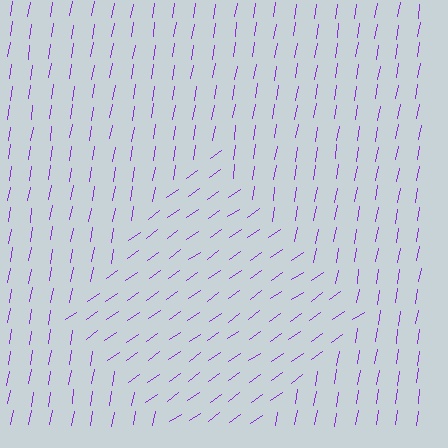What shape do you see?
I see a diamond.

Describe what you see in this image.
The image is filled with small purple line segments. A diamond region in the image has lines oriented differently from the surrounding lines, creating a visible texture boundary.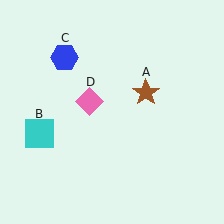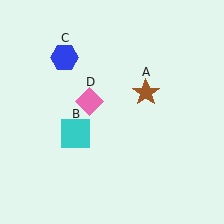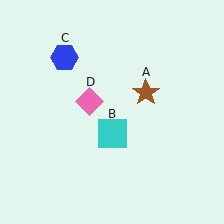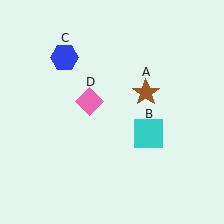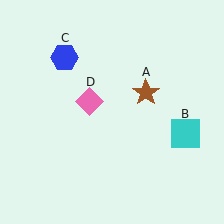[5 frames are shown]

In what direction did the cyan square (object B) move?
The cyan square (object B) moved right.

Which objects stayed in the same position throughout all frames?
Brown star (object A) and blue hexagon (object C) and pink diamond (object D) remained stationary.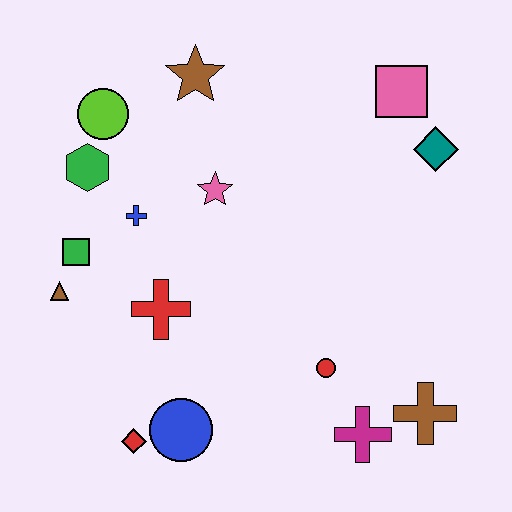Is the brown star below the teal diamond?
No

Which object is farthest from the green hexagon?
The brown cross is farthest from the green hexagon.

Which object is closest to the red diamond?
The blue circle is closest to the red diamond.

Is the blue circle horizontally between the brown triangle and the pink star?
Yes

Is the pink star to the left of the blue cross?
No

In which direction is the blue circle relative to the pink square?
The blue circle is below the pink square.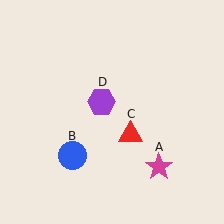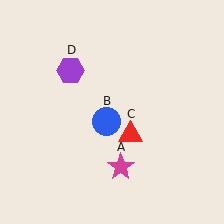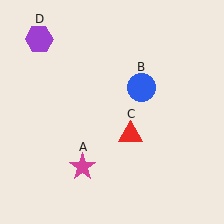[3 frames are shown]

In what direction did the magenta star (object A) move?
The magenta star (object A) moved left.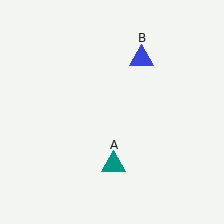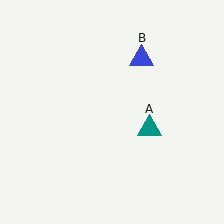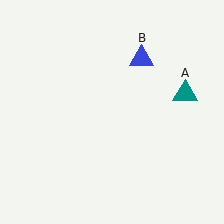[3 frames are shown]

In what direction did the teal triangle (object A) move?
The teal triangle (object A) moved up and to the right.